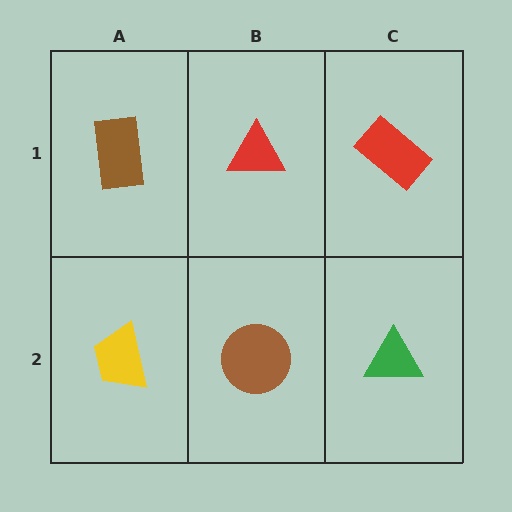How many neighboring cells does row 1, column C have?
2.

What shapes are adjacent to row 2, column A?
A brown rectangle (row 1, column A), a brown circle (row 2, column B).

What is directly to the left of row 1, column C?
A red triangle.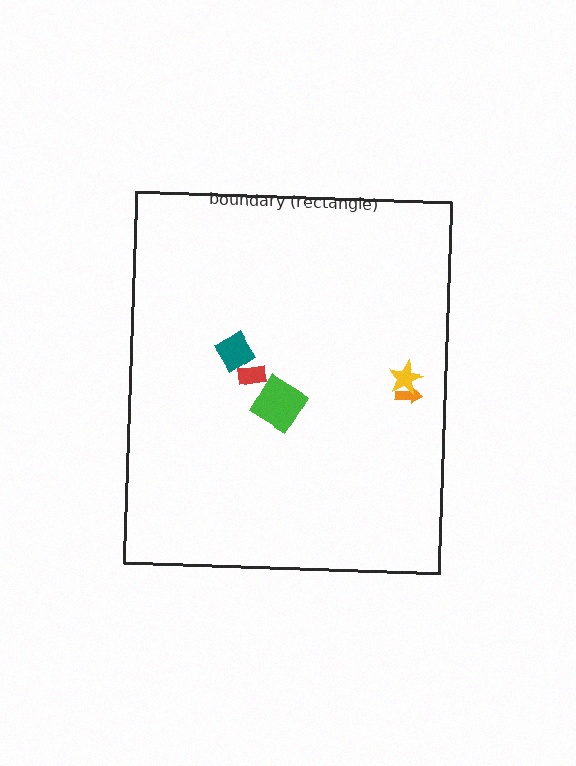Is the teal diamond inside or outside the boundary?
Inside.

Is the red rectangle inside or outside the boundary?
Inside.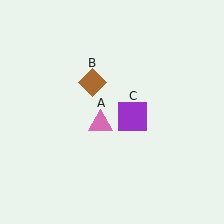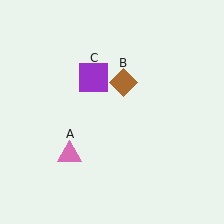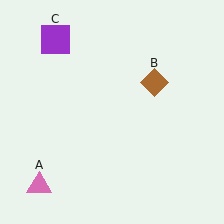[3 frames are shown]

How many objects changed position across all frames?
3 objects changed position: pink triangle (object A), brown diamond (object B), purple square (object C).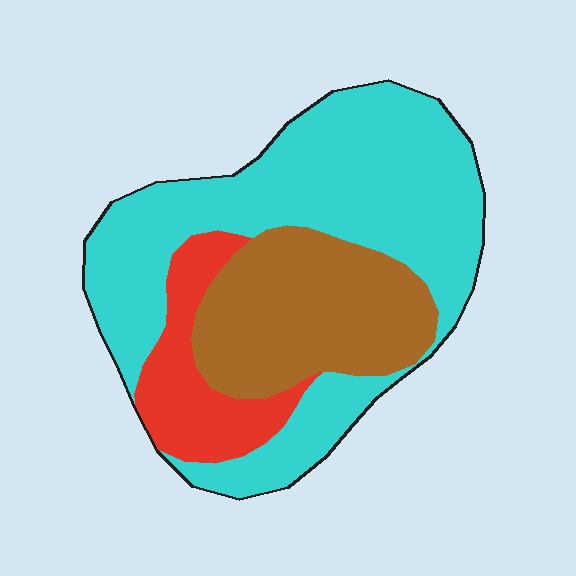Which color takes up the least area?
Red, at roughly 15%.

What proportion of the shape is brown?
Brown takes up about one quarter (1/4) of the shape.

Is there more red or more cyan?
Cyan.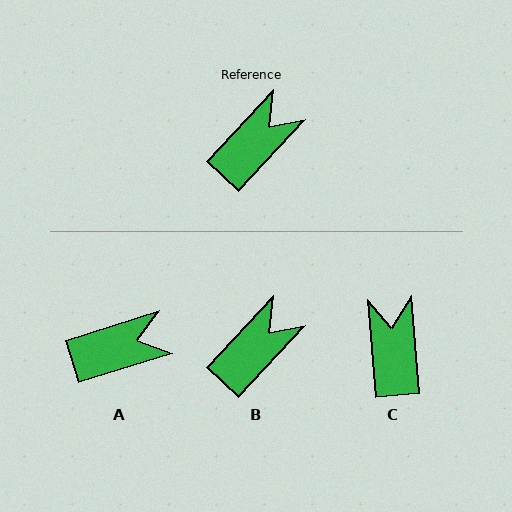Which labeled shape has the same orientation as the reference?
B.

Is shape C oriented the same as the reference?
No, it is off by about 48 degrees.